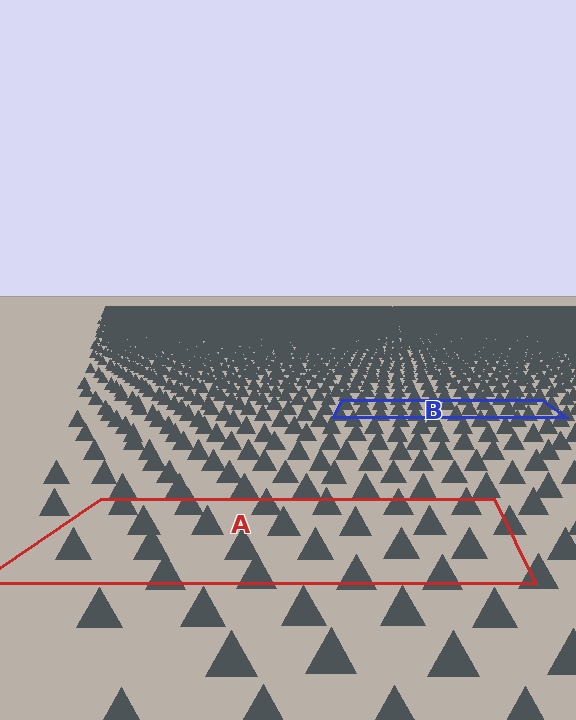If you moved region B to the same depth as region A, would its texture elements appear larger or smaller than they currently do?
They would appear larger. At a closer depth, the same texture elements are projected at a bigger on-screen size.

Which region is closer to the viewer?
Region A is closer. The texture elements there are larger and more spread out.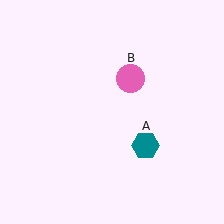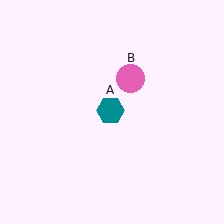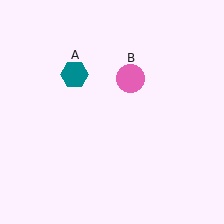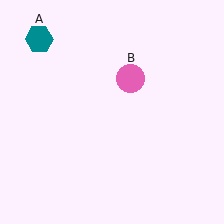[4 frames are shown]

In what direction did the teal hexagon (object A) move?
The teal hexagon (object A) moved up and to the left.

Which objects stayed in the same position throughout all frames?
Pink circle (object B) remained stationary.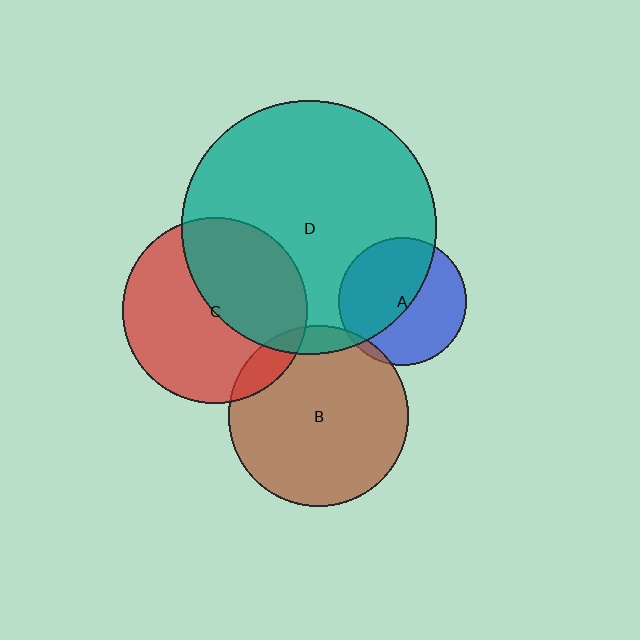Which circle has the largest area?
Circle D (teal).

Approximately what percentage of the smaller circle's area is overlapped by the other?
Approximately 10%.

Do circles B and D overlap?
Yes.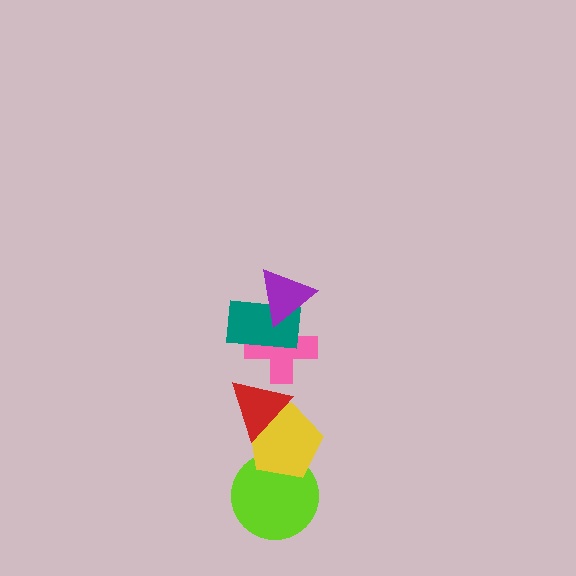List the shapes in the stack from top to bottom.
From top to bottom: the purple triangle, the teal rectangle, the pink cross, the red triangle, the yellow pentagon, the lime circle.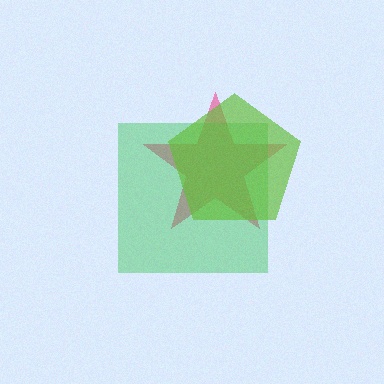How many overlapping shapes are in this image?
There are 3 overlapping shapes in the image.